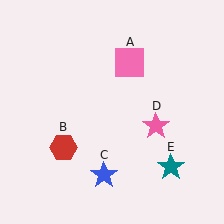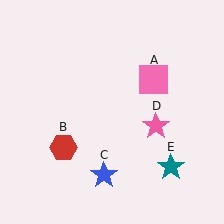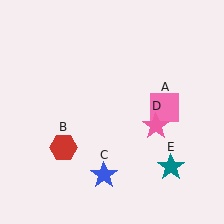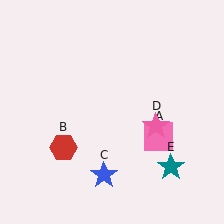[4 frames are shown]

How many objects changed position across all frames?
1 object changed position: pink square (object A).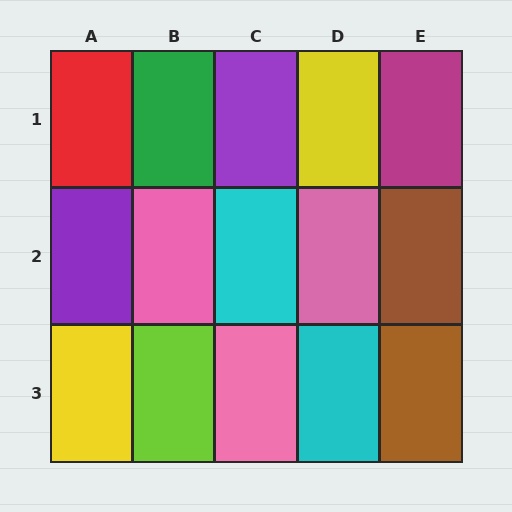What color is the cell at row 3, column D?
Cyan.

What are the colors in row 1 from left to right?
Red, green, purple, yellow, magenta.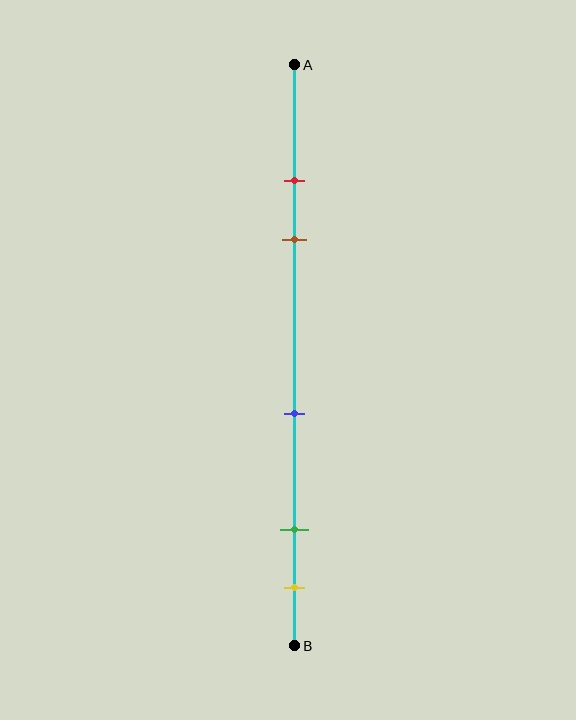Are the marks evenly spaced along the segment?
No, the marks are not evenly spaced.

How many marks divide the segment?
There are 5 marks dividing the segment.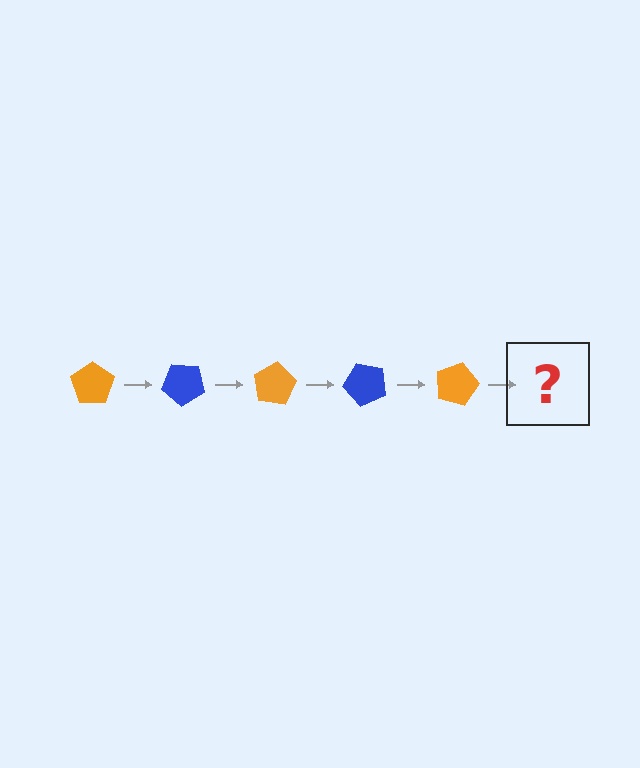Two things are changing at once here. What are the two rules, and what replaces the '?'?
The two rules are that it rotates 40 degrees each step and the color cycles through orange and blue. The '?' should be a blue pentagon, rotated 200 degrees from the start.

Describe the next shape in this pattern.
It should be a blue pentagon, rotated 200 degrees from the start.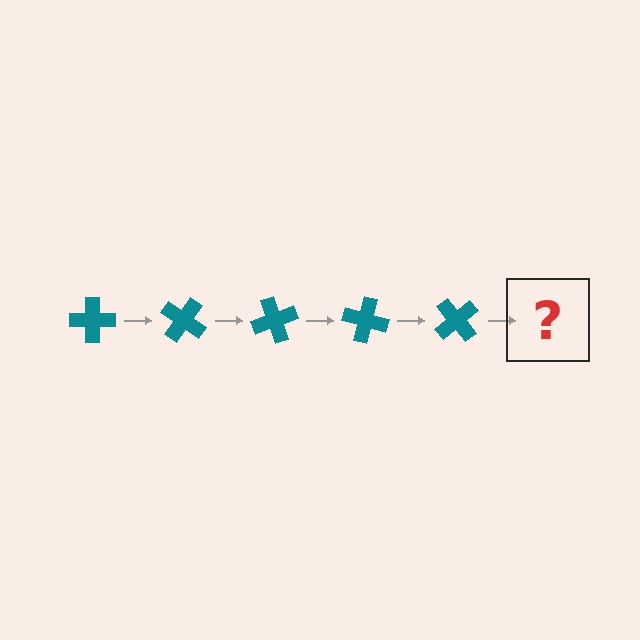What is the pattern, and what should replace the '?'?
The pattern is that the cross rotates 35 degrees each step. The '?' should be a teal cross rotated 175 degrees.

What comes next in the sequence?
The next element should be a teal cross rotated 175 degrees.